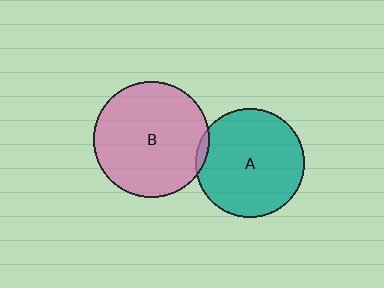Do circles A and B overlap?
Yes.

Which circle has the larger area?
Circle B (pink).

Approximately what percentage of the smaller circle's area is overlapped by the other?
Approximately 5%.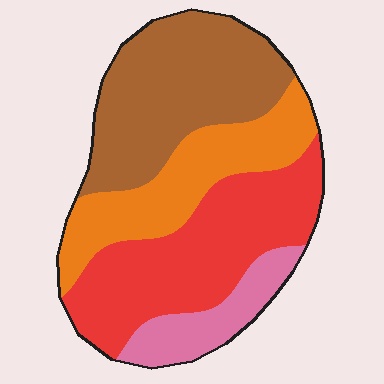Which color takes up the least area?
Pink, at roughly 10%.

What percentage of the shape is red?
Red takes up about one third (1/3) of the shape.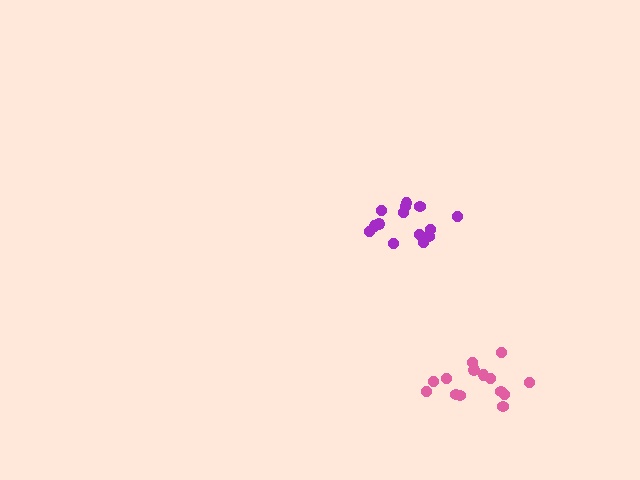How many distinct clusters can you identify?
There are 2 distinct clusters.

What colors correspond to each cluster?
The clusters are colored: pink, purple.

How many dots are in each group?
Group 1: 14 dots, Group 2: 14 dots (28 total).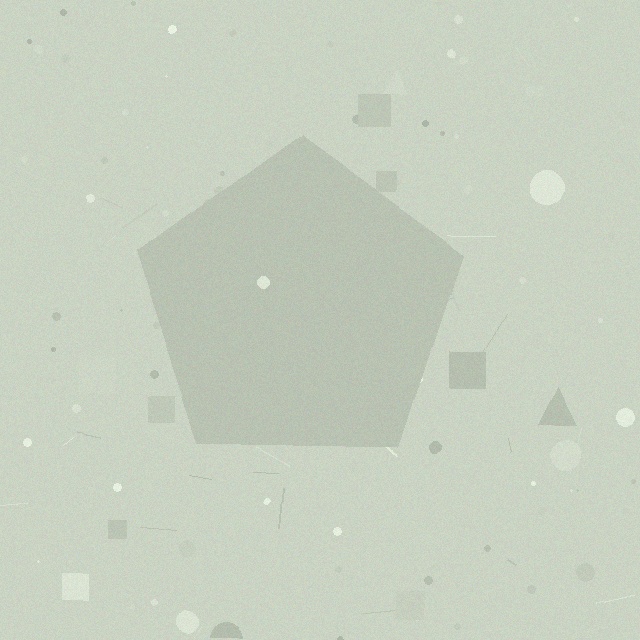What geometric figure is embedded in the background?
A pentagon is embedded in the background.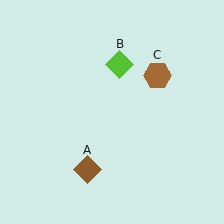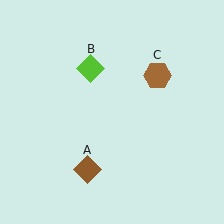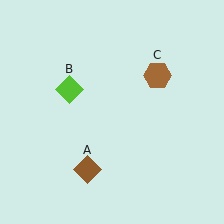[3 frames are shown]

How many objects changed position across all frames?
1 object changed position: lime diamond (object B).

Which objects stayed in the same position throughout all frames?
Brown diamond (object A) and brown hexagon (object C) remained stationary.